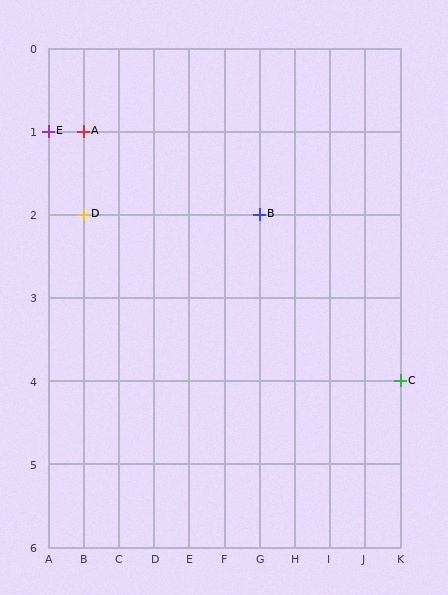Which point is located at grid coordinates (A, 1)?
Point E is at (A, 1).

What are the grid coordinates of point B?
Point B is at grid coordinates (G, 2).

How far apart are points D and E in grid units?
Points D and E are 1 column and 1 row apart (about 1.4 grid units diagonally).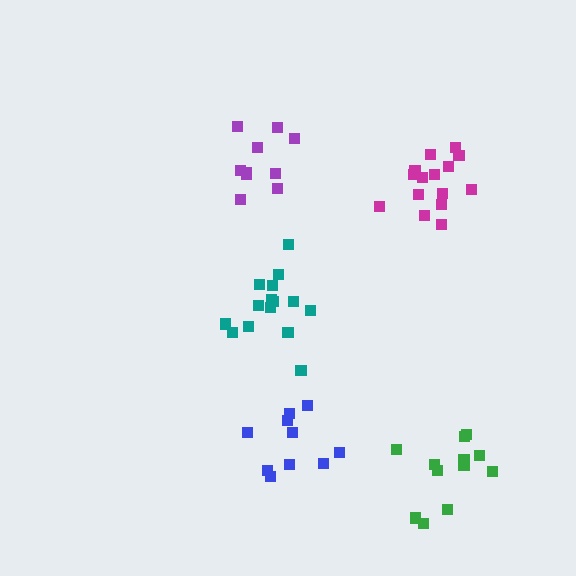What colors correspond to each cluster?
The clusters are colored: teal, purple, blue, green, magenta.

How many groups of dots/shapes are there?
There are 5 groups.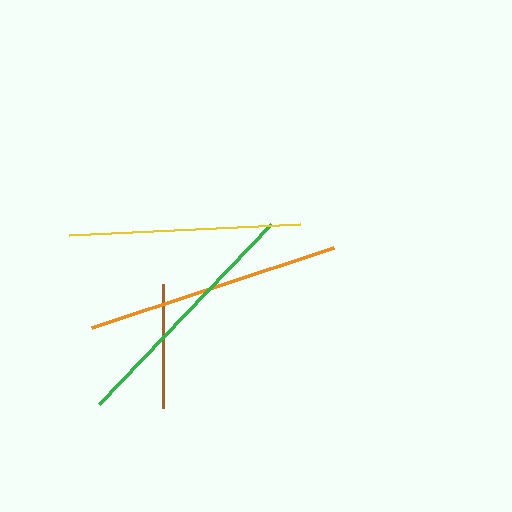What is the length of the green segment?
The green segment is approximately 249 pixels long.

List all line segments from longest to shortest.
From longest to shortest: orange, green, yellow, brown.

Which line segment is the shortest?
The brown line is the shortest at approximately 125 pixels.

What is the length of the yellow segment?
The yellow segment is approximately 231 pixels long.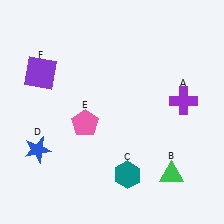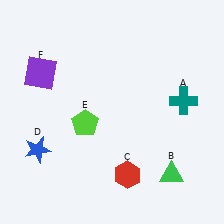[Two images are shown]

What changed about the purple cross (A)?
In Image 1, A is purple. In Image 2, it changed to teal.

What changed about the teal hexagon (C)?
In Image 1, C is teal. In Image 2, it changed to red.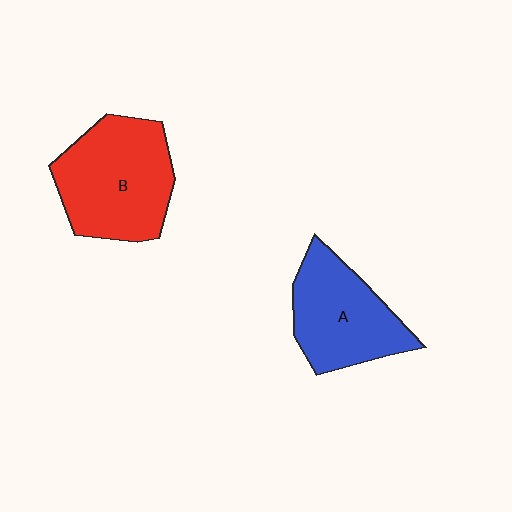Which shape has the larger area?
Shape B (red).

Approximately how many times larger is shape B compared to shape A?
Approximately 1.2 times.